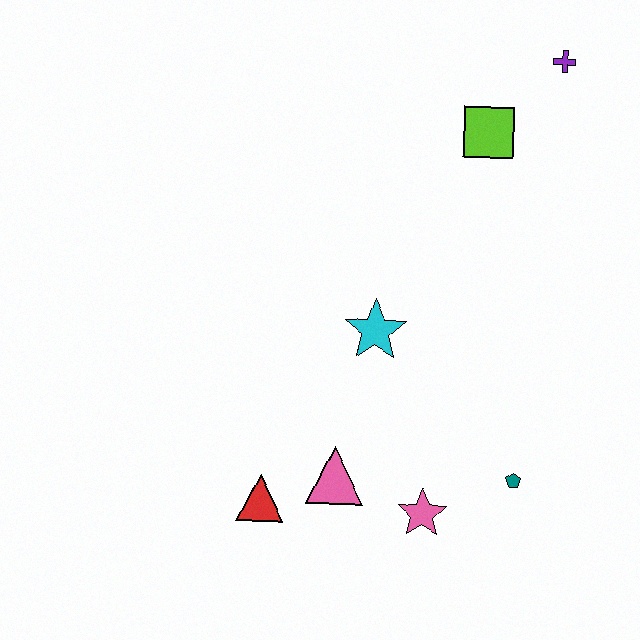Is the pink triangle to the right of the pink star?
No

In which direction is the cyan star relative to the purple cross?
The cyan star is below the purple cross.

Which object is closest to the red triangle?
The pink triangle is closest to the red triangle.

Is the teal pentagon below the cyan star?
Yes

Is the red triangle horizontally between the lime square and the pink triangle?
No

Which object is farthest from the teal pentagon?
The purple cross is farthest from the teal pentagon.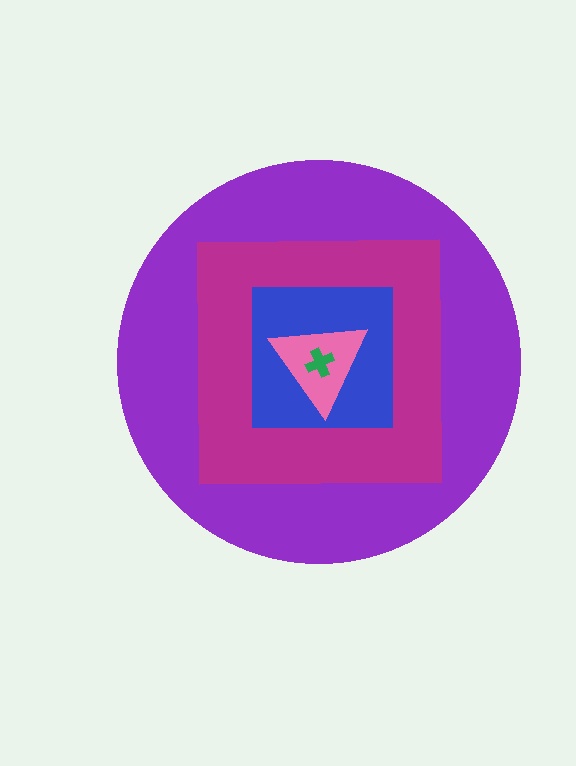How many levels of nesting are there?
5.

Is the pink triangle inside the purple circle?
Yes.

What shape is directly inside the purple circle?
The magenta square.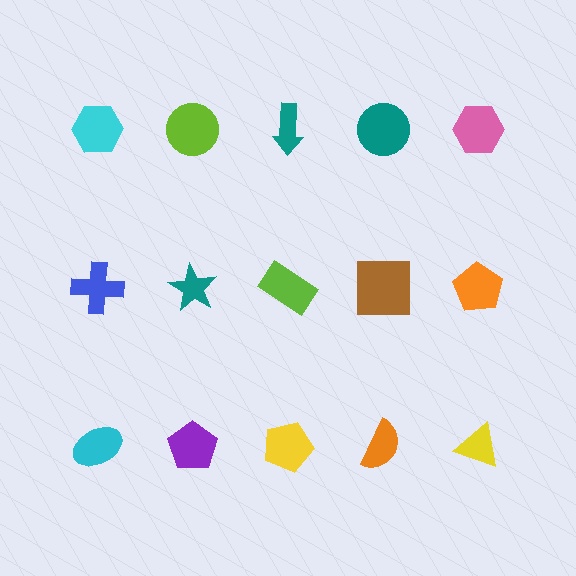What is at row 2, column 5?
An orange pentagon.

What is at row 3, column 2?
A purple pentagon.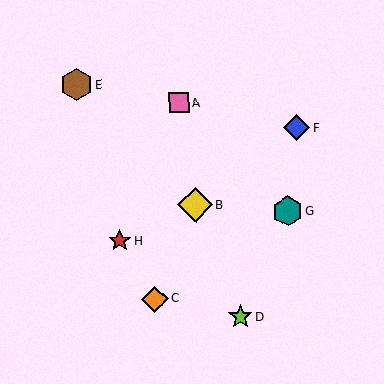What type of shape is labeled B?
Shape B is a yellow diamond.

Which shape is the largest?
The yellow diamond (labeled B) is the largest.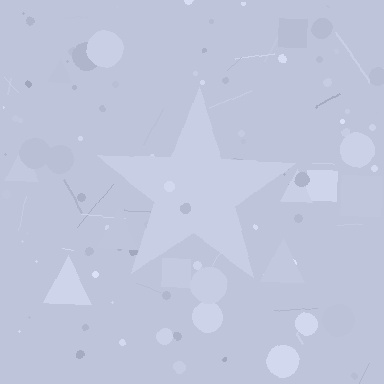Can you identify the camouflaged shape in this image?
The camouflaged shape is a star.